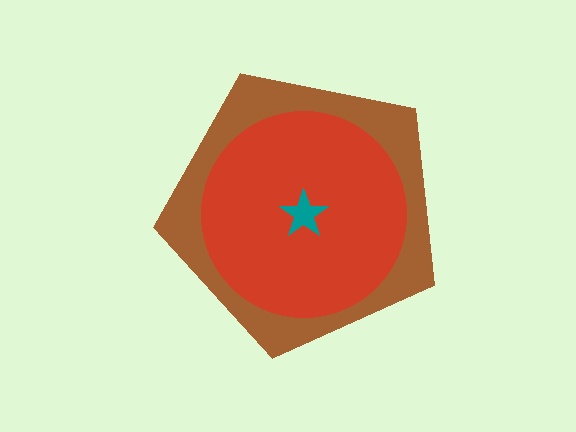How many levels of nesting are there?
3.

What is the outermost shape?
The brown pentagon.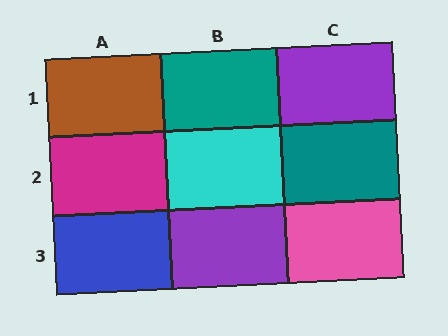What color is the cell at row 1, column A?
Brown.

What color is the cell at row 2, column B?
Cyan.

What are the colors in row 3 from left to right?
Blue, purple, pink.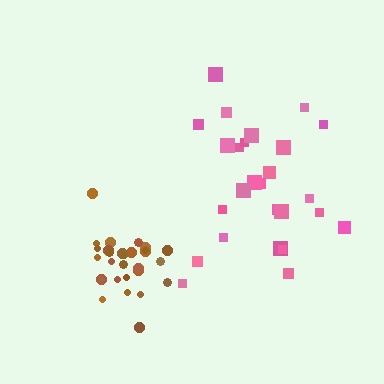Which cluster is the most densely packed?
Brown.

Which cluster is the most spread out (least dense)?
Pink.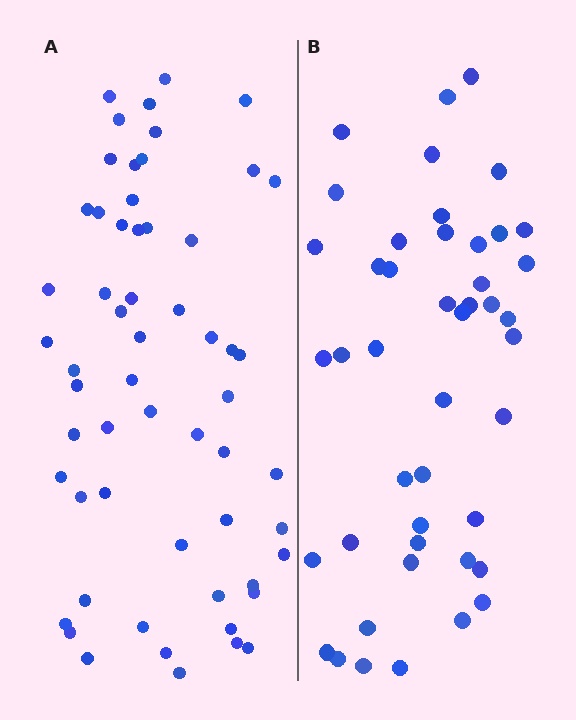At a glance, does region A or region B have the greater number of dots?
Region A (the left region) has more dots.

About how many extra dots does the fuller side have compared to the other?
Region A has approximately 15 more dots than region B.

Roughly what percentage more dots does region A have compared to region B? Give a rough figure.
About 30% more.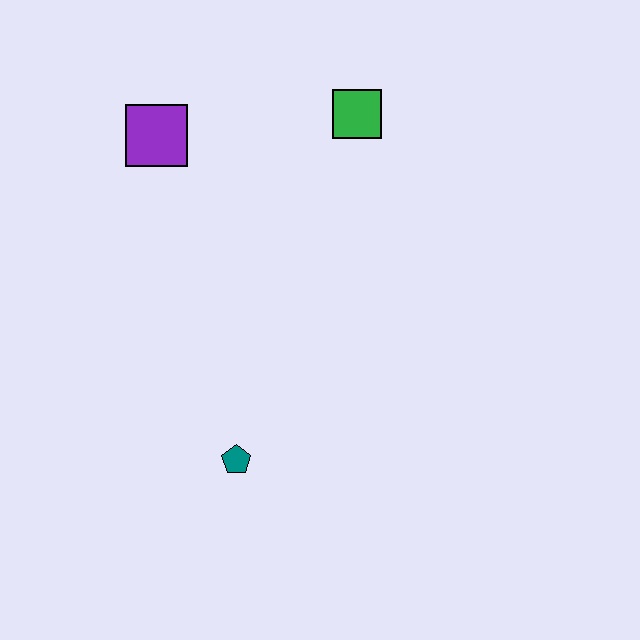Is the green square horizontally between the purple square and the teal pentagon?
No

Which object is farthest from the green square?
The teal pentagon is farthest from the green square.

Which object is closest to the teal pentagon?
The purple square is closest to the teal pentagon.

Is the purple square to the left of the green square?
Yes